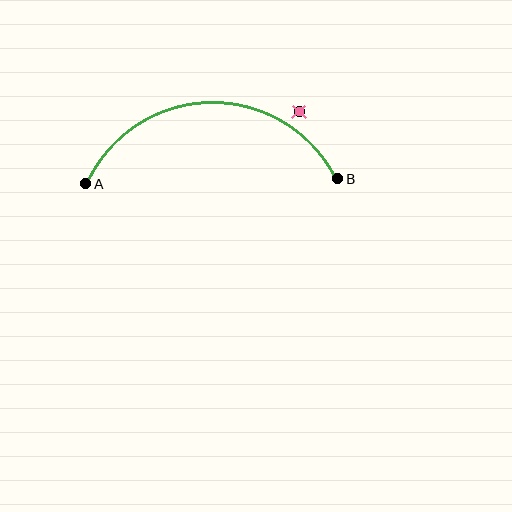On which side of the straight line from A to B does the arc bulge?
The arc bulges above the straight line connecting A and B.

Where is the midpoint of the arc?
The arc midpoint is the point on the curve farthest from the straight line joining A and B. It sits above that line.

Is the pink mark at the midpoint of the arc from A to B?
No — the pink mark does not lie on the arc at all. It sits slightly outside the curve.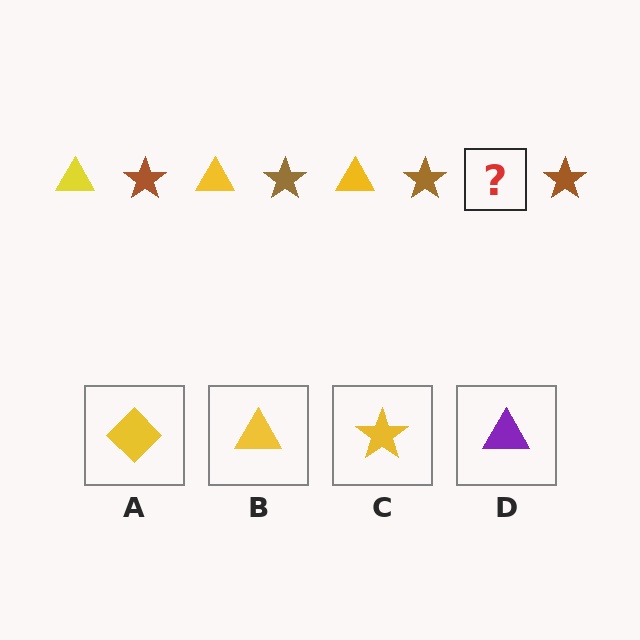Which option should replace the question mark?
Option B.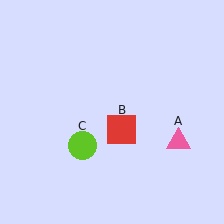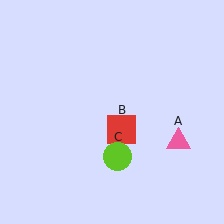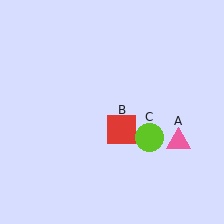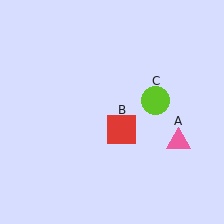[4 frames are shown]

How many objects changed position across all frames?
1 object changed position: lime circle (object C).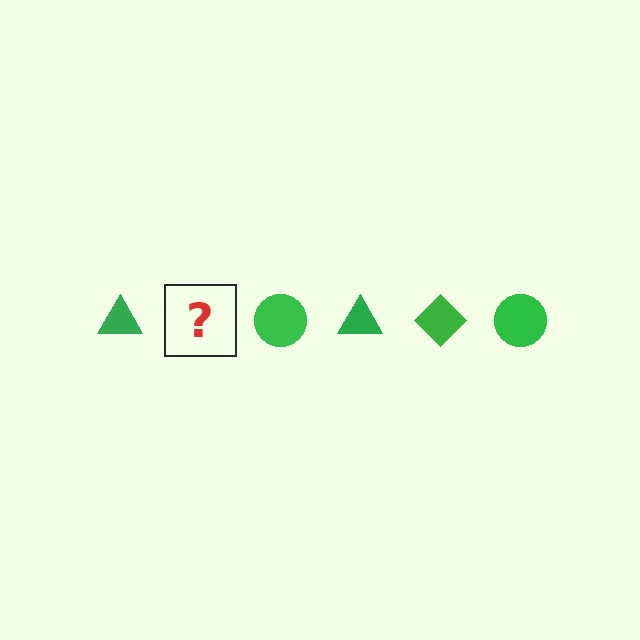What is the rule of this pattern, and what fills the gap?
The rule is that the pattern cycles through triangle, diamond, circle shapes in green. The gap should be filled with a green diamond.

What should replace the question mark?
The question mark should be replaced with a green diamond.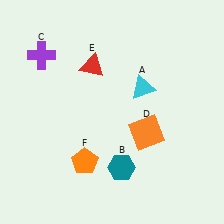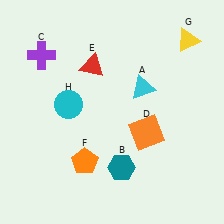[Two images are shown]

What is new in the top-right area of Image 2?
A yellow triangle (G) was added in the top-right area of Image 2.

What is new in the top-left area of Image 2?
A cyan circle (H) was added in the top-left area of Image 2.